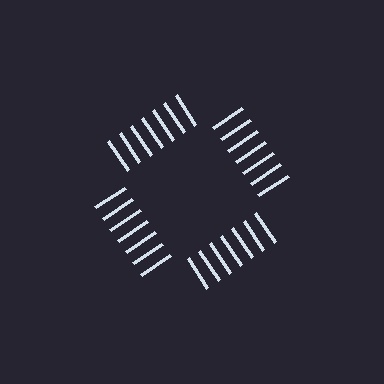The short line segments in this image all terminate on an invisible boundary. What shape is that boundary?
An illusory square — the line segments terminate on its edges but no continuous stroke is drawn.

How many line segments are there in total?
28 — 7 along each of the 4 edges.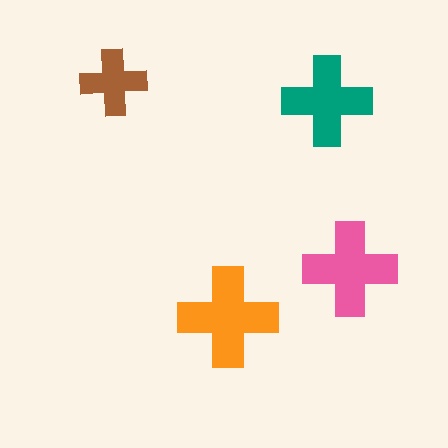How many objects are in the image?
There are 4 objects in the image.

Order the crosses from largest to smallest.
the orange one, the pink one, the teal one, the brown one.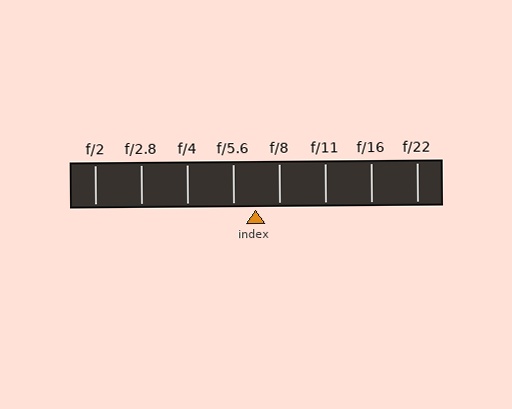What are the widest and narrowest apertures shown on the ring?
The widest aperture shown is f/2 and the narrowest is f/22.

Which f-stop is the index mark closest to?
The index mark is closest to f/5.6.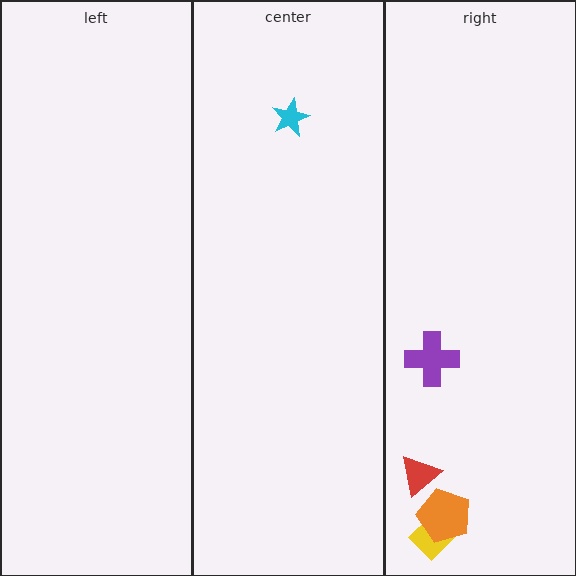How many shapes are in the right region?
4.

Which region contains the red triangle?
The right region.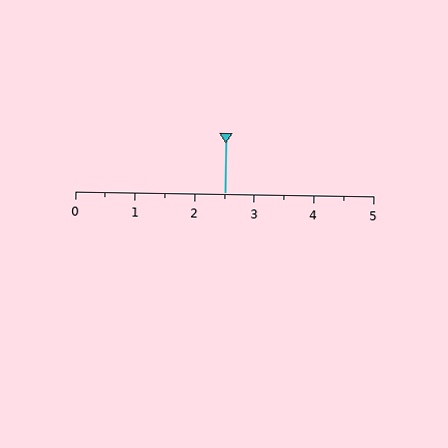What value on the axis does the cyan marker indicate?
The marker indicates approximately 2.5.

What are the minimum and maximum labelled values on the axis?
The axis runs from 0 to 5.